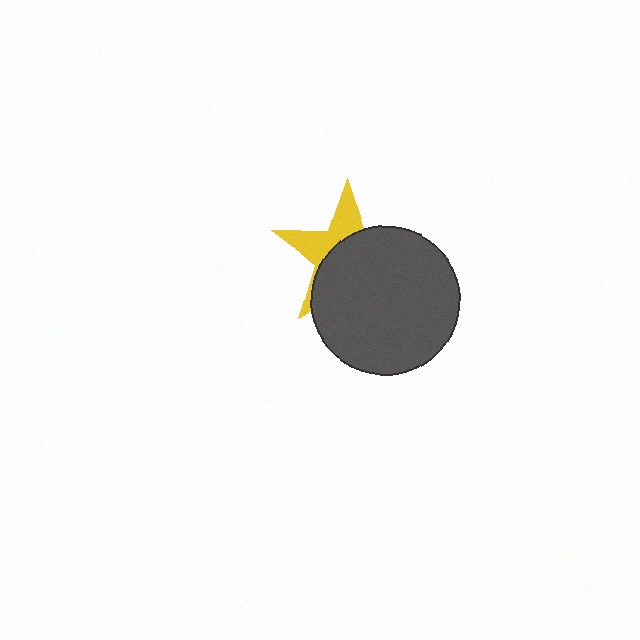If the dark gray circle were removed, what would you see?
You would see the complete yellow star.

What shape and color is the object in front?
The object in front is a dark gray circle.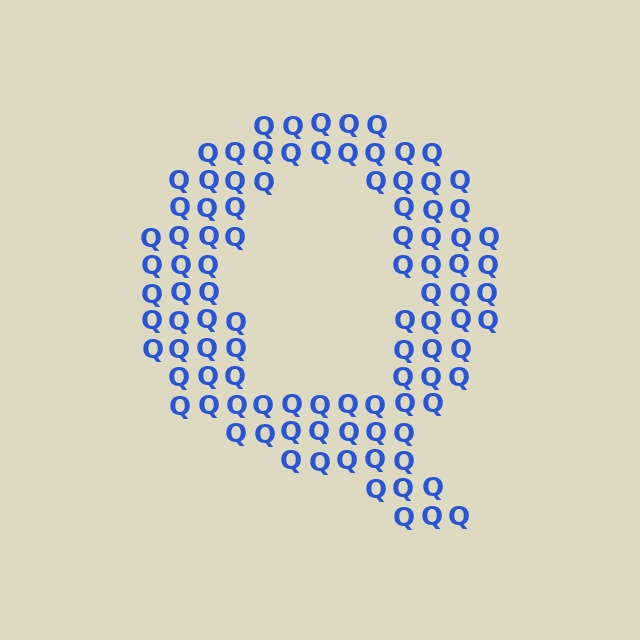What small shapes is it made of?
It is made of small letter Q's.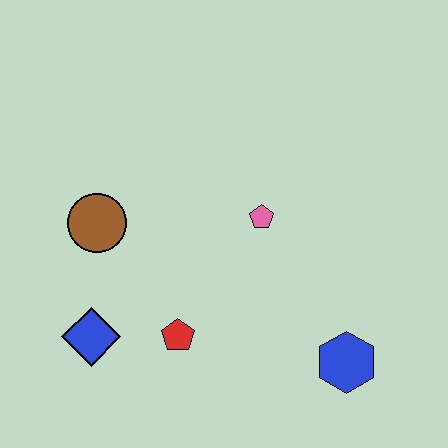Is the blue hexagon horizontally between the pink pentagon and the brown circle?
No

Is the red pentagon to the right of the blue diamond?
Yes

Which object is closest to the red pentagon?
The blue diamond is closest to the red pentagon.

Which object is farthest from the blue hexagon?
The brown circle is farthest from the blue hexagon.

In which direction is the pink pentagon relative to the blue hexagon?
The pink pentagon is above the blue hexagon.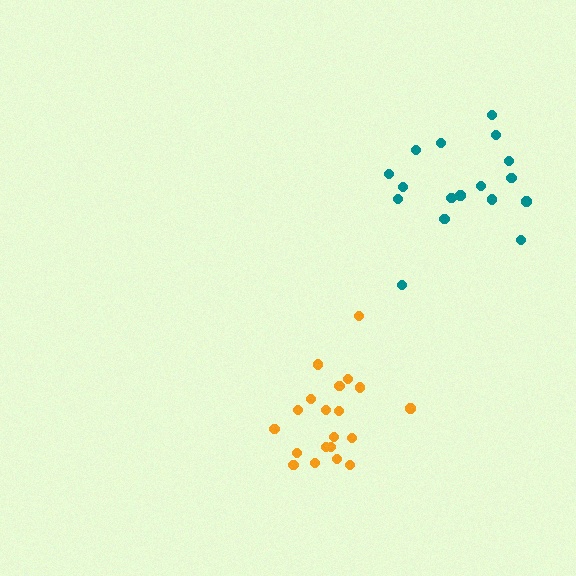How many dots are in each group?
Group 1: 20 dots, Group 2: 17 dots (37 total).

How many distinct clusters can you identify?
There are 2 distinct clusters.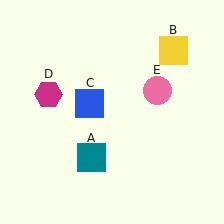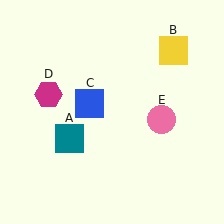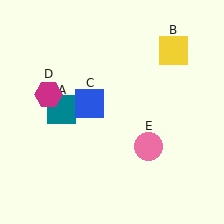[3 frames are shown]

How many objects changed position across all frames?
2 objects changed position: teal square (object A), pink circle (object E).